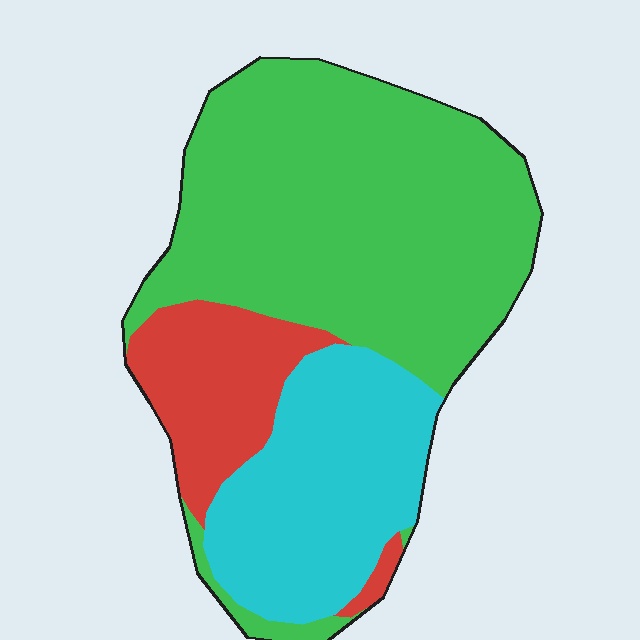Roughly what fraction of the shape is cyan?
Cyan takes up about one quarter (1/4) of the shape.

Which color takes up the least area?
Red, at roughly 15%.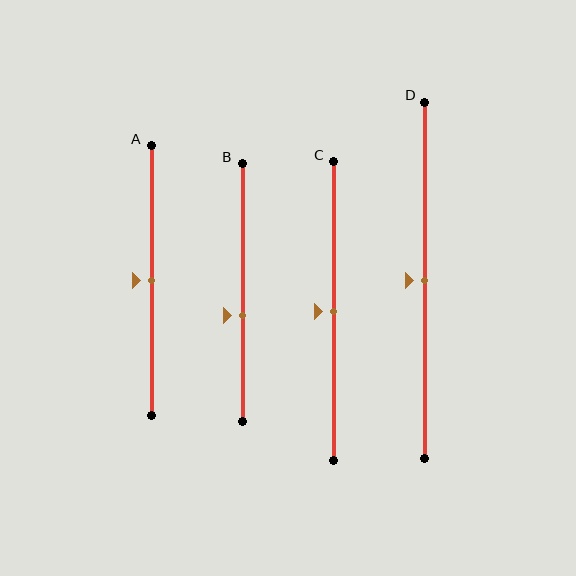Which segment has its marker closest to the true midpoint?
Segment A has its marker closest to the true midpoint.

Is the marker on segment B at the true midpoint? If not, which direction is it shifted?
No, the marker on segment B is shifted downward by about 9% of the segment length.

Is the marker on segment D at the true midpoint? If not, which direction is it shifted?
Yes, the marker on segment D is at the true midpoint.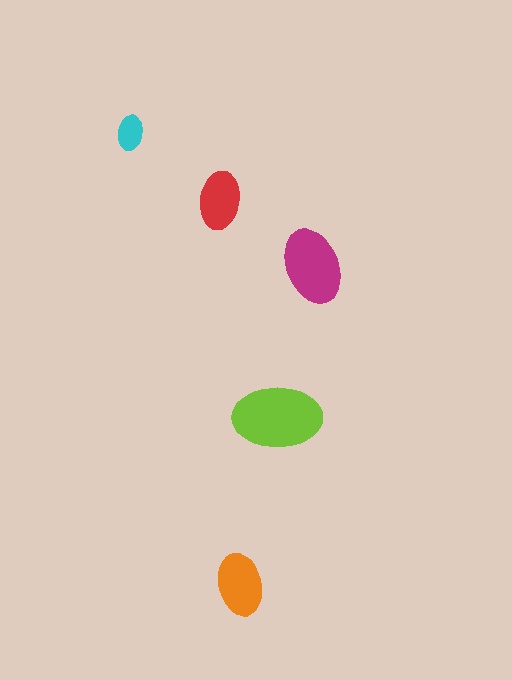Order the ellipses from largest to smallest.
the lime one, the magenta one, the orange one, the red one, the cyan one.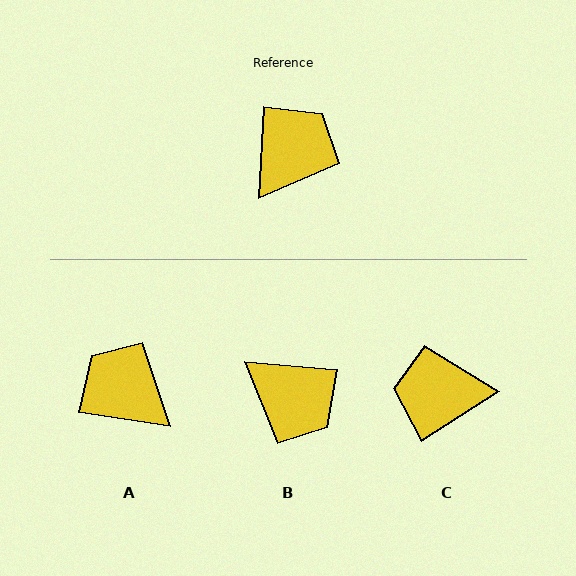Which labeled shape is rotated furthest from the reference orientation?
C, about 126 degrees away.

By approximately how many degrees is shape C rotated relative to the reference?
Approximately 126 degrees counter-clockwise.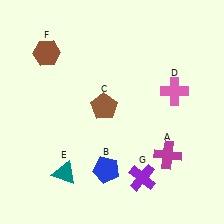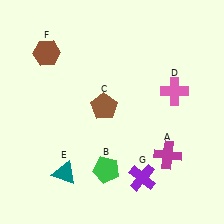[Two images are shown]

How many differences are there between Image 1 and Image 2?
There is 1 difference between the two images.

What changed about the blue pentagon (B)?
In Image 1, B is blue. In Image 2, it changed to green.